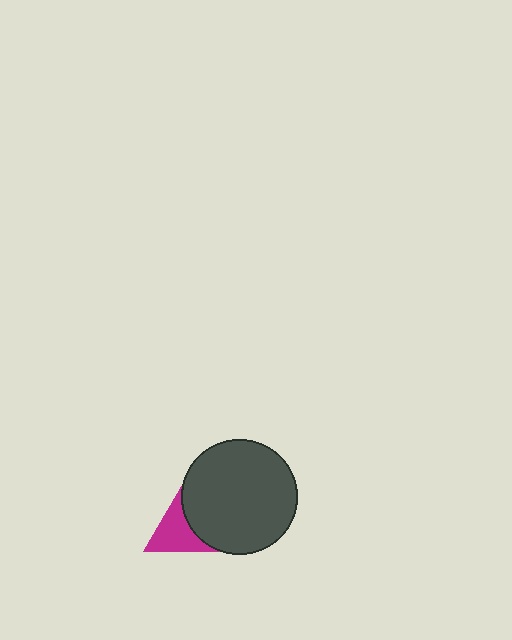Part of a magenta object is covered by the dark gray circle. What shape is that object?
It is a triangle.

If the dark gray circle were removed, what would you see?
You would see the complete magenta triangle.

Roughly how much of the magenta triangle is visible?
A small part of it is visible (roughly 35%).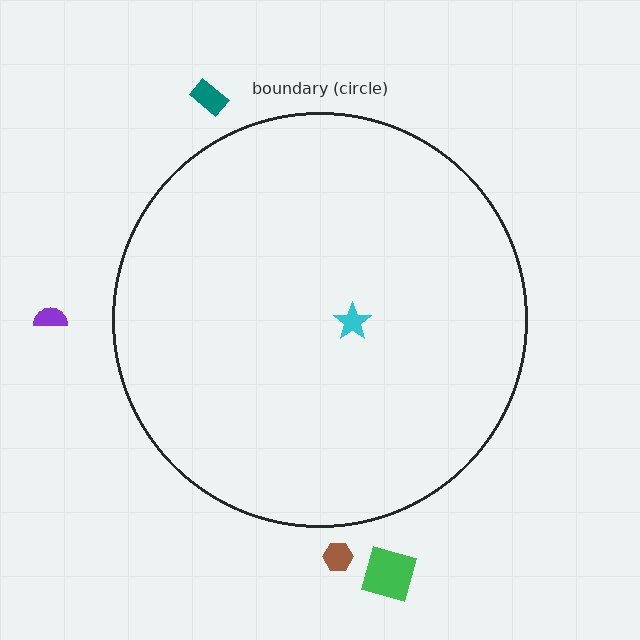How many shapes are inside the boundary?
1 inside, 4 outside.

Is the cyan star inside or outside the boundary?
Inside.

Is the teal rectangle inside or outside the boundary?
Outside.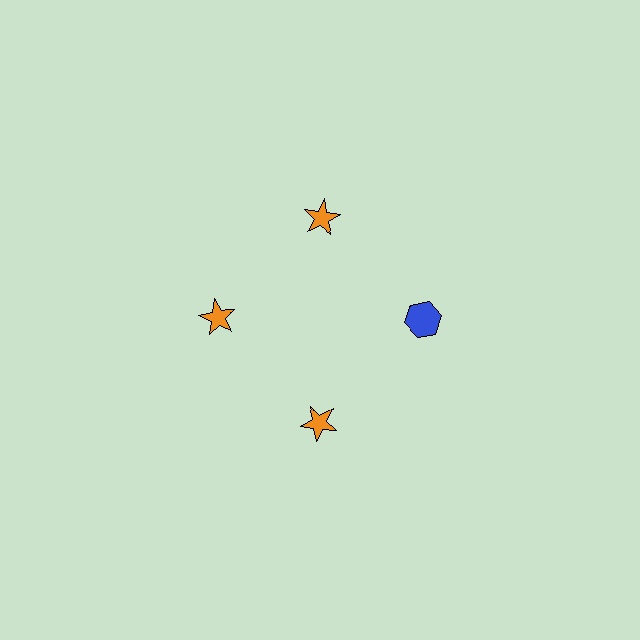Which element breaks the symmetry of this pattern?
The blue hexagon at roughly the 3 o'clock position breaks the symmetry. All other shapes are orange stars.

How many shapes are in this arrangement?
There are 4 shapes arranged in a ring pattern.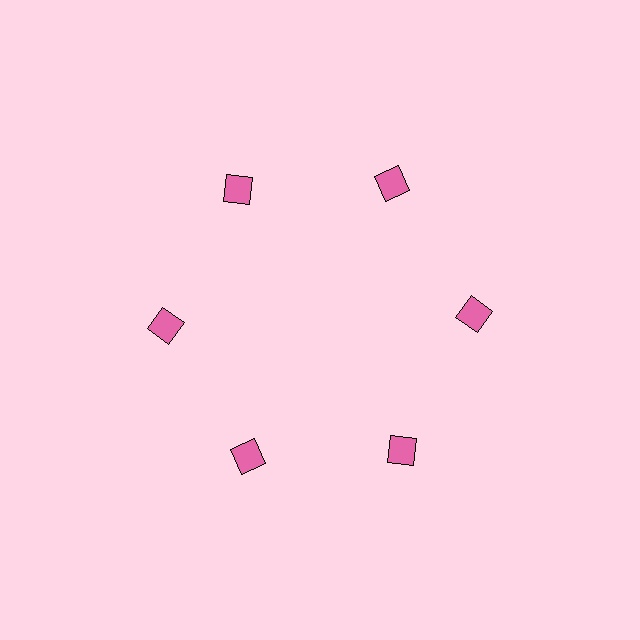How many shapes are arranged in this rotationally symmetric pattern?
There are 6 shapes, arranged in 6 groups of 1.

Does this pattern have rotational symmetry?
Yes, this pattern has 6-fold rotational symmetry. It looks the same after rotating 60 degrees around the center.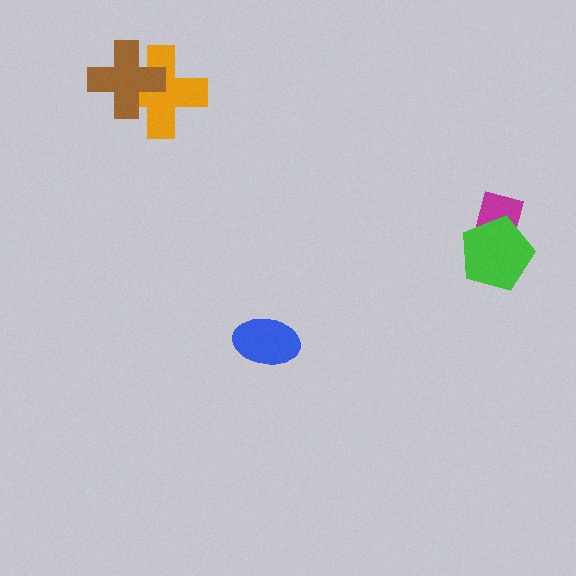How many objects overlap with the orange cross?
1 object overlaps with the orange cross.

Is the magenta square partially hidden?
Yes, it is partially covered by another shape.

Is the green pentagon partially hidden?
No, no other shape covers it.